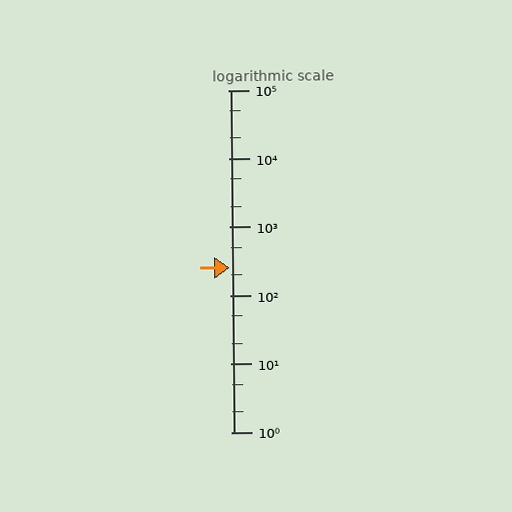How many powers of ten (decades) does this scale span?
The scale spans 5 decades, from 1 to 100000.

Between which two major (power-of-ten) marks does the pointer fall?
The pointer is between 100 and 1000.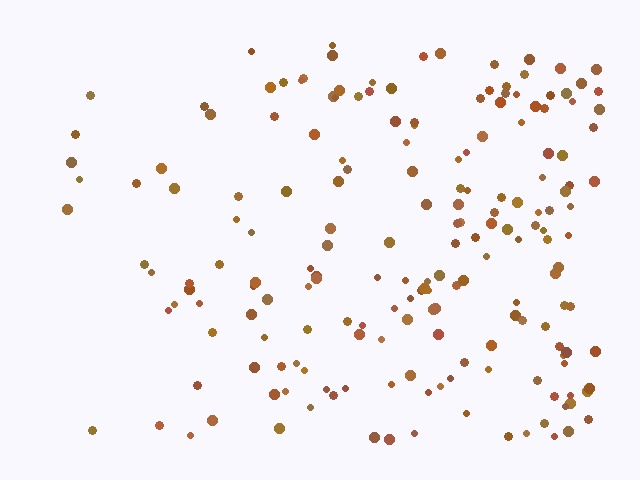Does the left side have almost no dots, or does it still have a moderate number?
Still a moderate number, just noticeably fewer than the right.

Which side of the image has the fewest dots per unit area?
The left.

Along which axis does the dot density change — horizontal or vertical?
Horizontal.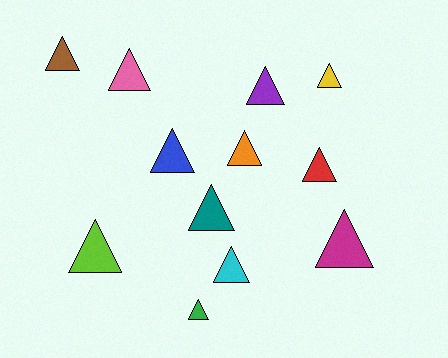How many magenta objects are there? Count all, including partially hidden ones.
There is 1 magenta object.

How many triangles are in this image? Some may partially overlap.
There are 12 triangles.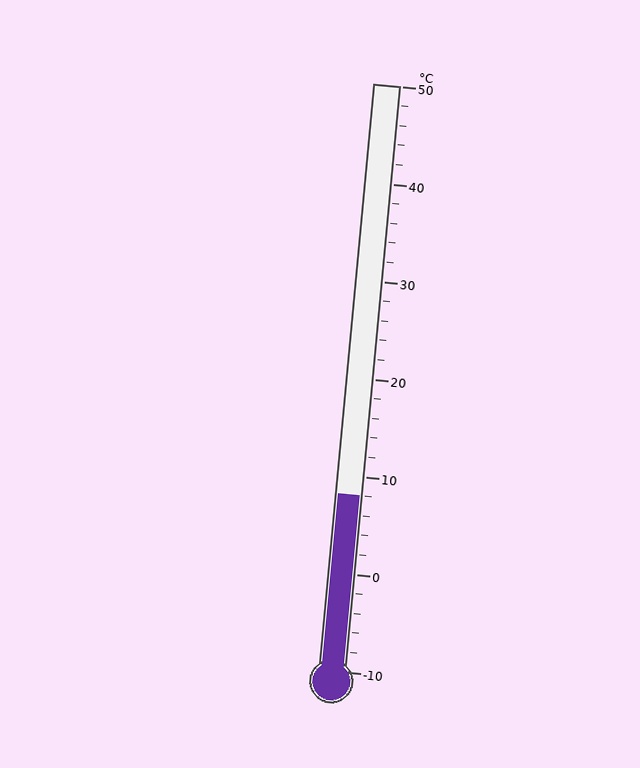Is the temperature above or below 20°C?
The temperature is below 20°C.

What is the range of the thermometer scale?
The thermometer scale ranges from -10°C to 50°C.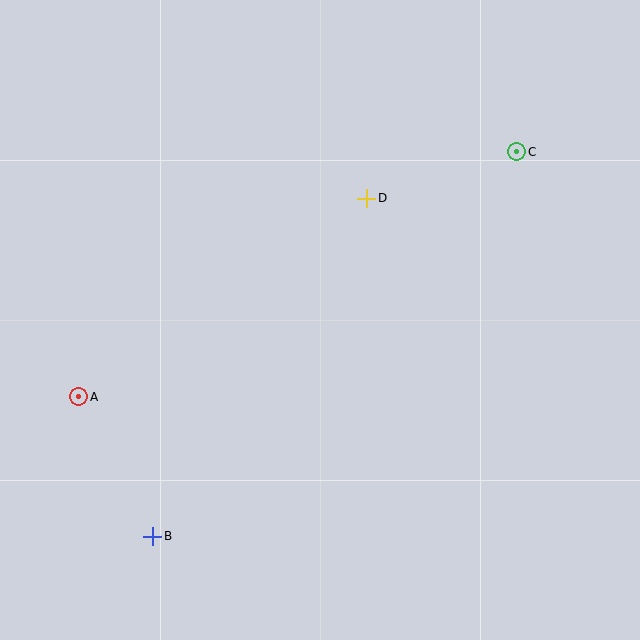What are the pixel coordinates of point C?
Point C is at (517, 152).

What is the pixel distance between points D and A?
The distance between D and A is 350 pixels.